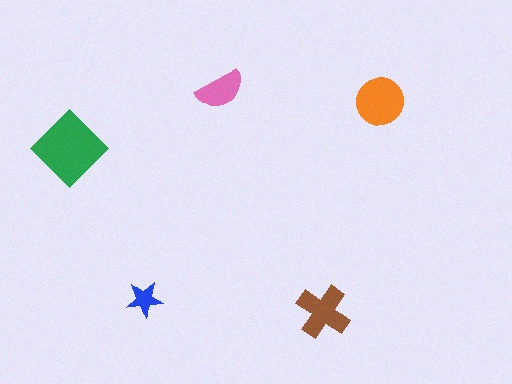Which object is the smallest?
The blue star.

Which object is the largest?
The green diamond.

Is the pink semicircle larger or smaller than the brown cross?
Smaller.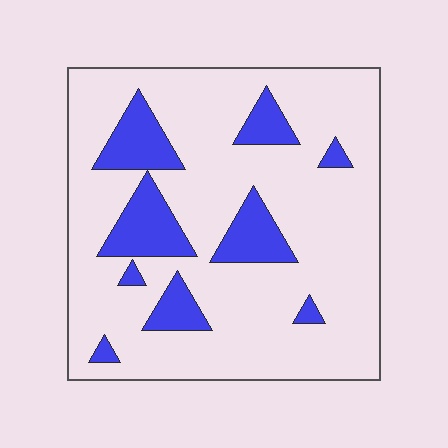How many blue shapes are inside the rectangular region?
9.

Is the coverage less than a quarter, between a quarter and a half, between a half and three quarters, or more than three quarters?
Less than a quarter.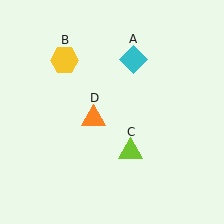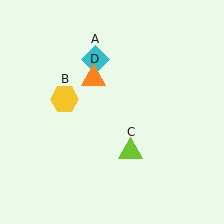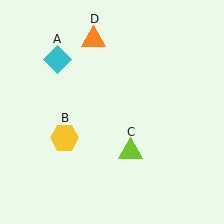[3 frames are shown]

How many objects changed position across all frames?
3 objects changed position: cyan diamond (object A), yellow hexagon (object B), orange triangle (object D).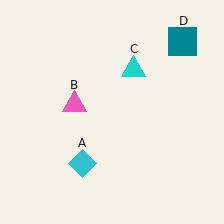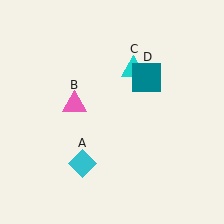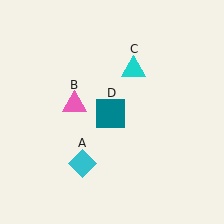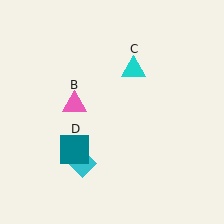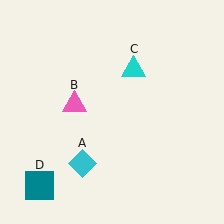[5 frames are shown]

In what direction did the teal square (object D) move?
The teal square (object D) moved down and to the left.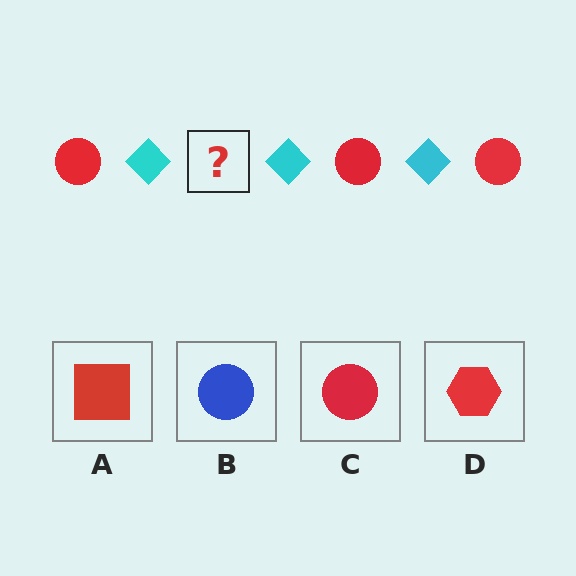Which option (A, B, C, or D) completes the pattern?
C.